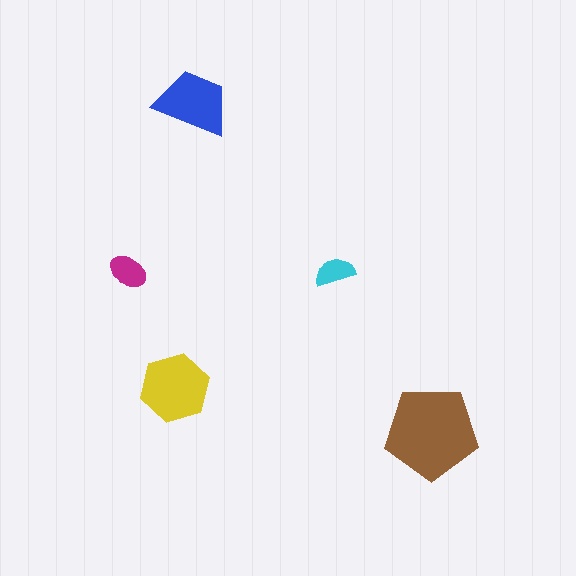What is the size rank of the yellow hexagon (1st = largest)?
2nd.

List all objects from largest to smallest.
The brown pentagon, the yellow hexagon, the blue trapezoid, the magenta ellipse, the cyan semicircle.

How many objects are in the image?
There are 5 objects in the image.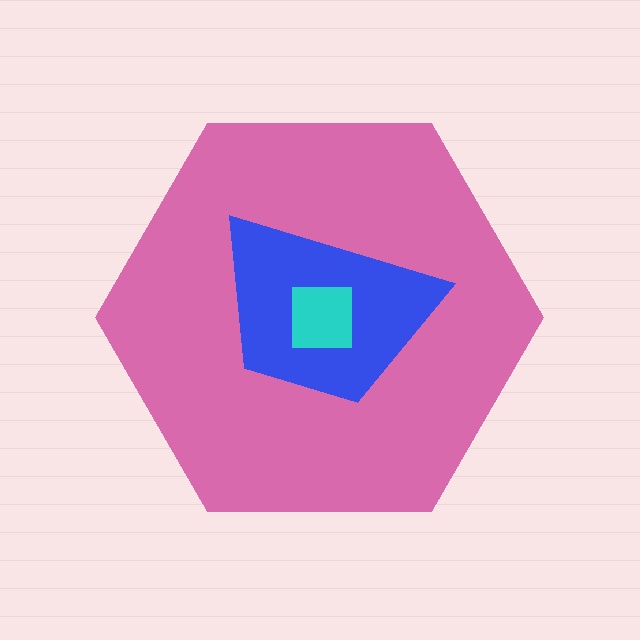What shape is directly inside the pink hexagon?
The blue trapezoid.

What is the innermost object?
The cyan square.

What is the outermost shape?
The pink hexagon.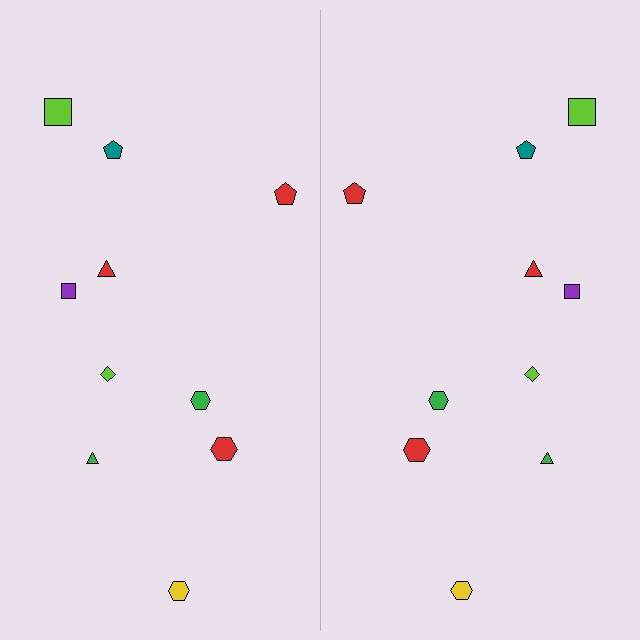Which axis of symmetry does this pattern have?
The pattern has a vertical axis of symmetry running through the center of the image.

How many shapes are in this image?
There are 20 shapes in this image.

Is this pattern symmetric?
Yes, this pattern has bilateral (reflection) symmetry.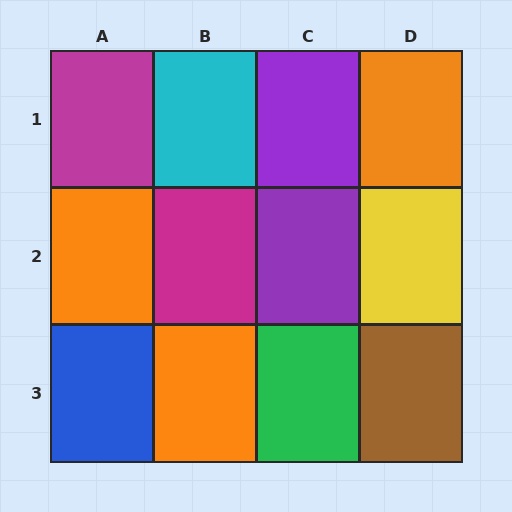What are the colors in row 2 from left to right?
Orange, magenta, purple, yellow.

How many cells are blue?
1 cell is blue.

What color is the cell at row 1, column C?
Purple.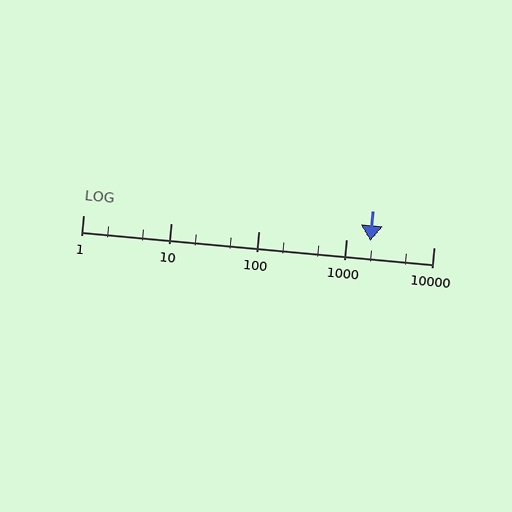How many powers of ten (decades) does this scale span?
The scale spans 4 decades, from 1 to 10000.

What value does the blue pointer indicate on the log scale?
The pointer indicates approximately 1900.